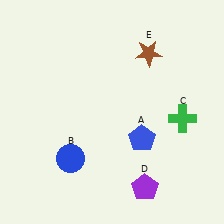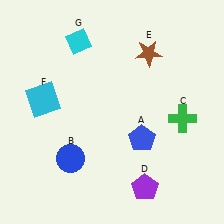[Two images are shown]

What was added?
A cyan square (F), a cyan diamond (G) were added in Image 2.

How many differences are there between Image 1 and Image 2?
There are 2 differences between the two images.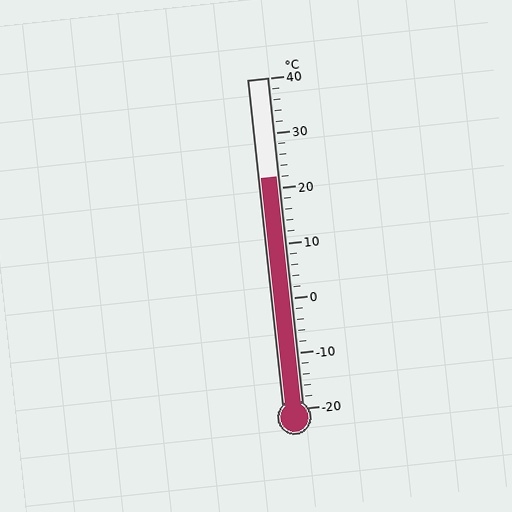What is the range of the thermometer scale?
The thermometer scale ranges from -20°C to 40°C.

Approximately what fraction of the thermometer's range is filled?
The thermometer is filled to approximately 70% of its range.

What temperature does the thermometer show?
The thermometer shows approximately 22°C.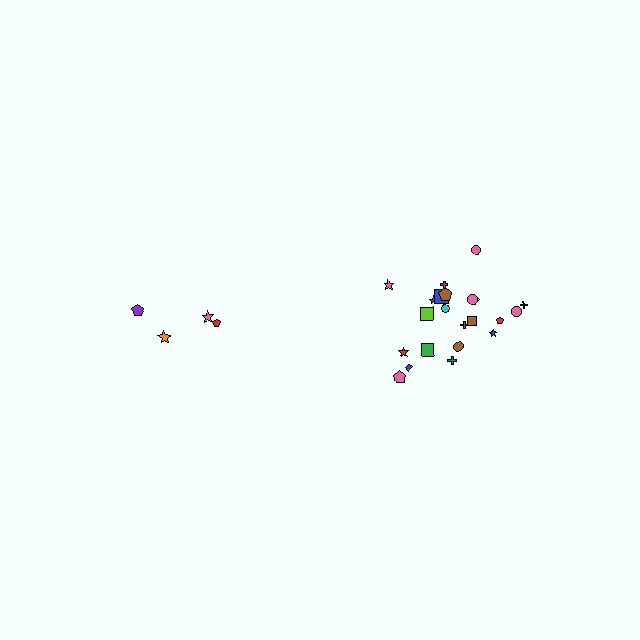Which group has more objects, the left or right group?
The right group.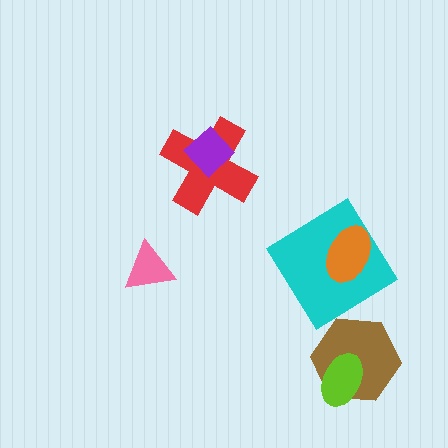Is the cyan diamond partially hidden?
Yes, it is partially covered by another shape.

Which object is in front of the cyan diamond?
The orange ellipse is in front of the cyan diamond.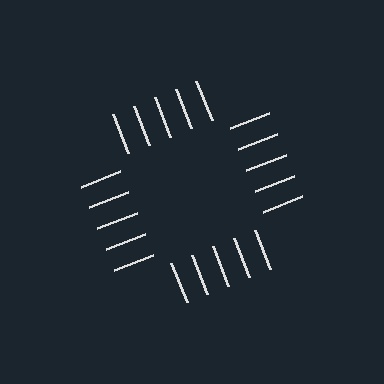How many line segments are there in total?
20 — 5 along each of the 4 edges.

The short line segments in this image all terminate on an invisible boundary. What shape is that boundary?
An illusory square — the line segments terminate on its edges but no continuous stroke is drawn.